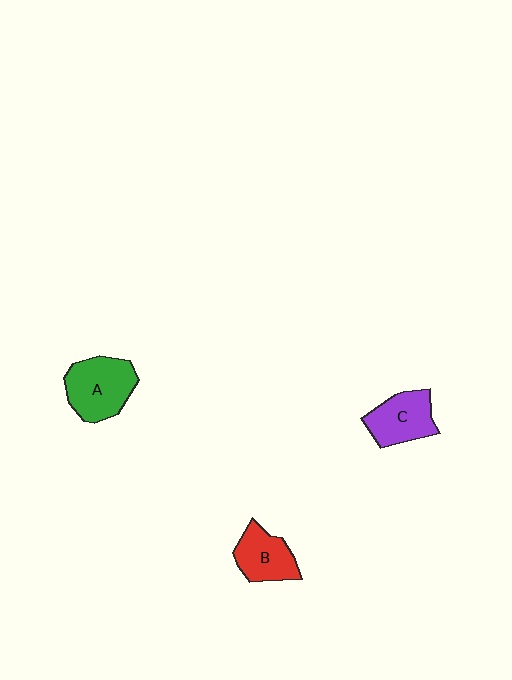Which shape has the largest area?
Shape A (green).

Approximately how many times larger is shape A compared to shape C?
Approximately 1.2 times.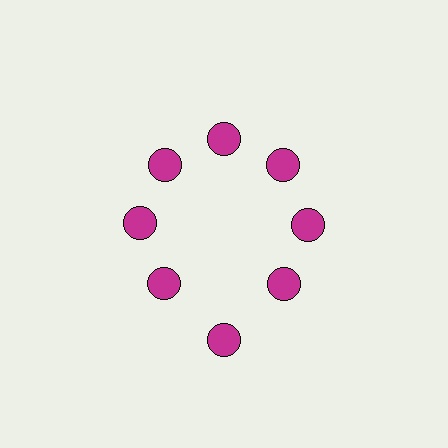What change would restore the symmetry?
The symmetry would be restored by moving it inward, back onto the ring so that all 8 circles sit at equal angles and equal distance from the center.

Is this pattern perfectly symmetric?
No. The 8 magenta circles are arranged in a ring, but one element near the 6 o'clock position is pushed outward from the center, breaking the 8-fold rotational symmetry.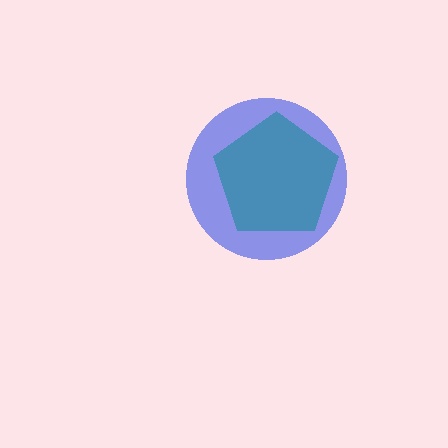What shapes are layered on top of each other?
The layered shapes are: a blue circle, a teal pentagon.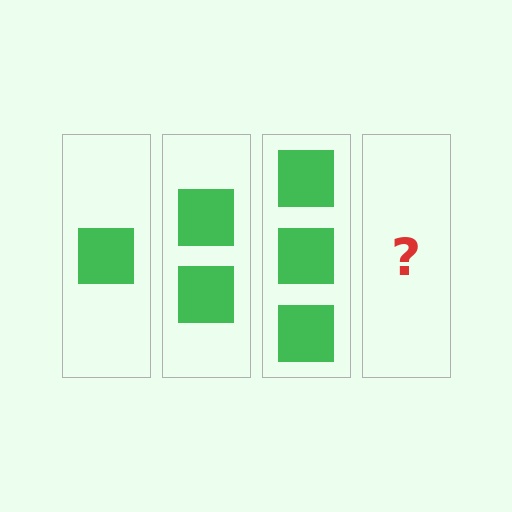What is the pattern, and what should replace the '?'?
The pattern is that each step adds one more square. The '?' should be 4 squares.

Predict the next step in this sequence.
The next step is 4 squares.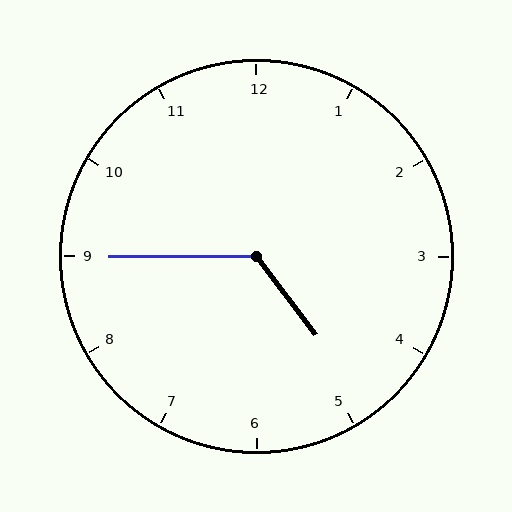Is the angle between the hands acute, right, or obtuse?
It is obtuse.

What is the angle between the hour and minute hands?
Approximately 128 degrees.